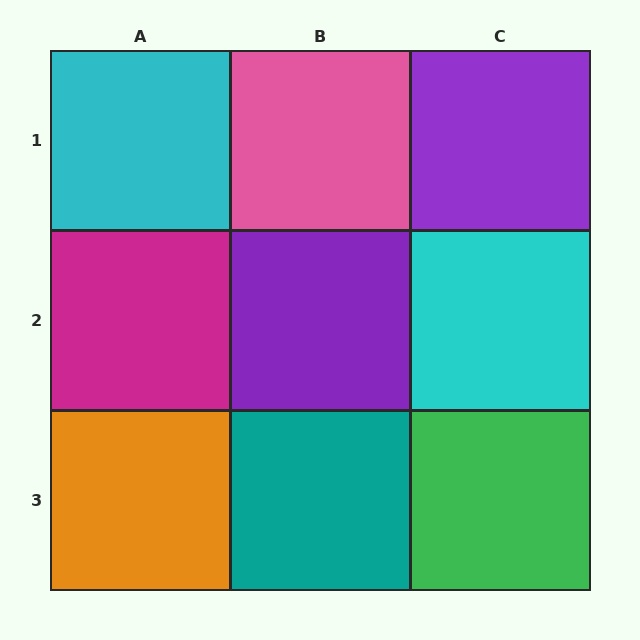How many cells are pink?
1 cell is pink.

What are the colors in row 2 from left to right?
Magenta, purple, cyan.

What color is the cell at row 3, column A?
Orange.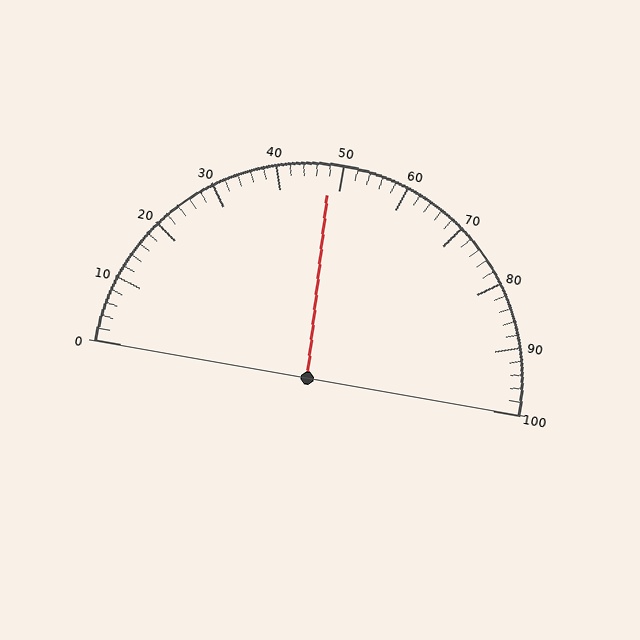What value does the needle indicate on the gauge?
The needle indicates approximately 48.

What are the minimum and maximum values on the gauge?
The gauge ranges from 0 to 100.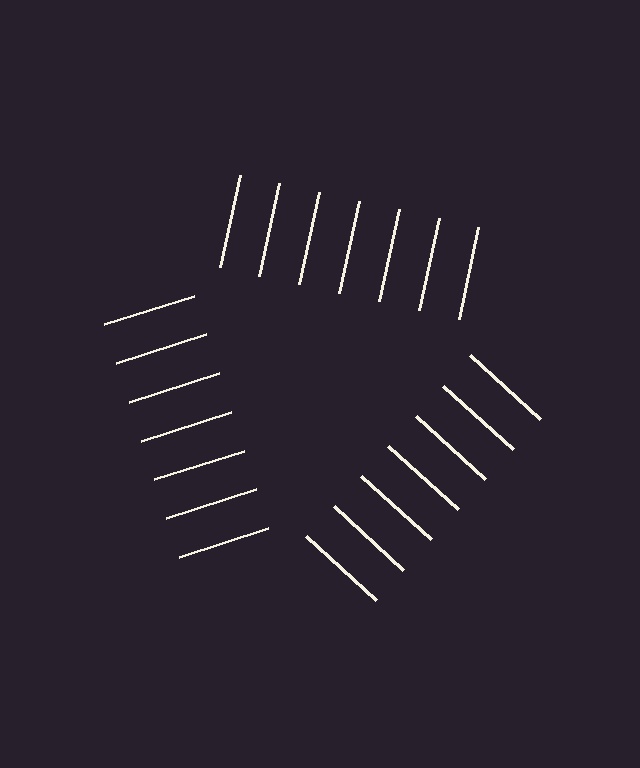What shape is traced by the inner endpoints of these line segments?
An illusory triangle — the line segments terminate on its edges but no continuous stroke is drawn.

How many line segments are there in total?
21 — 7 along each of the 3 edges.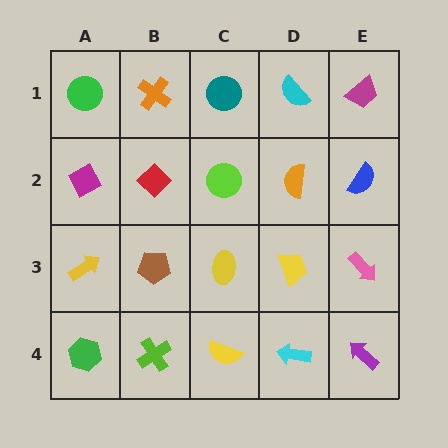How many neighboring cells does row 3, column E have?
3.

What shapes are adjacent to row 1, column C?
A lime circle (row 2, column C), an orange cross (row 1, column B), a cyan semicircle (row 1, column D).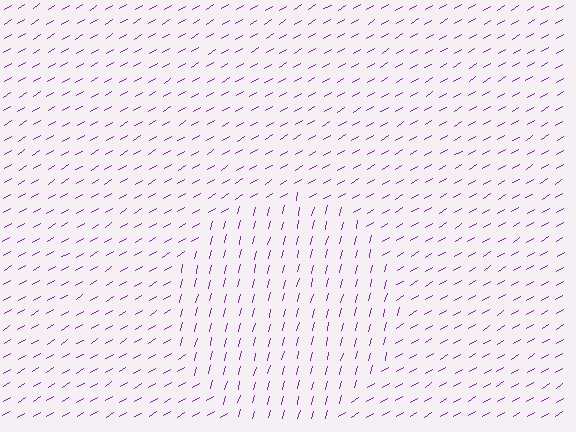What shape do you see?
I see a circle.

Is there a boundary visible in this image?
Yes, there is a texture boundary formed by a change in line orientation.